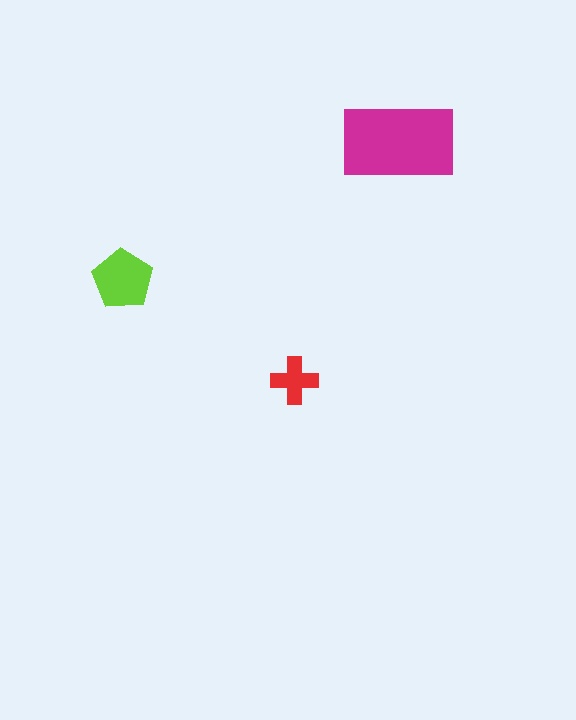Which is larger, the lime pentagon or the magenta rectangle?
The magenta rectangle.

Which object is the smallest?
The red cross.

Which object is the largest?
The magenta rectangle.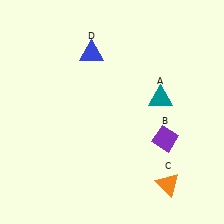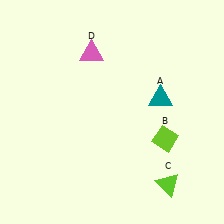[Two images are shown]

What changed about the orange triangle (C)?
In Image 1, C is orange. In Image 2, it changed to lime.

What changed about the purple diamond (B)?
In Image 1, B is purple. In Image 2, it changed to lime.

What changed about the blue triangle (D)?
In Image 1, D is blue. In Image 2, it changed to pink.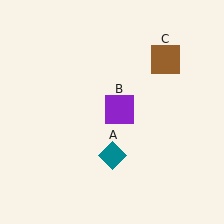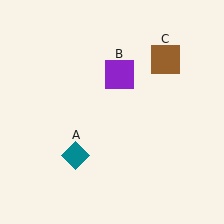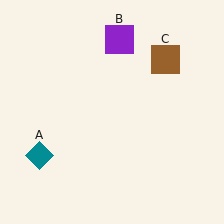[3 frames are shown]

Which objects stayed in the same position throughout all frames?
Brown square (object C) remained stationary.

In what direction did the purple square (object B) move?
The purple square (object B) moved up.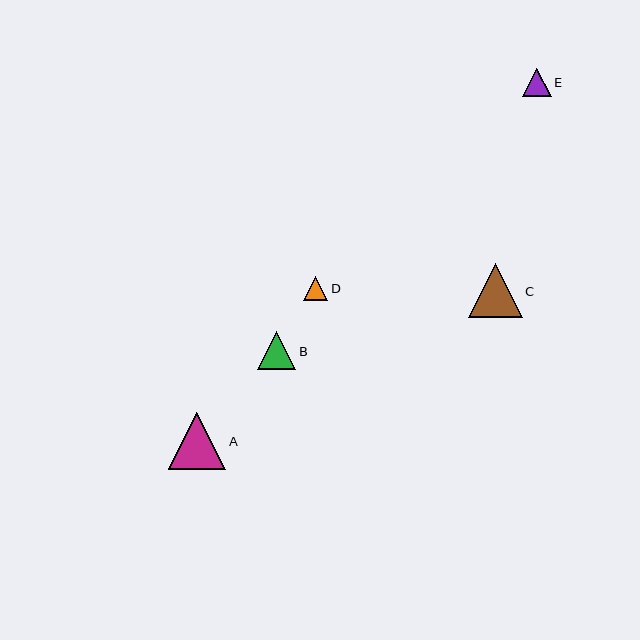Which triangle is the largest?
Triangle A is the largest with a size of approximately 57 pixels.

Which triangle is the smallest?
Triangle D is the smallest with a size of approximately 24 pixels.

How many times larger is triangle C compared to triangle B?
Triangle C is approximately 1.4 times the size of triangle B.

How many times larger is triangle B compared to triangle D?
Triangle B is approximately 1.6 times the size of triangle D.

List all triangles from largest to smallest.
From largest to smallest: A, C, B, E, D.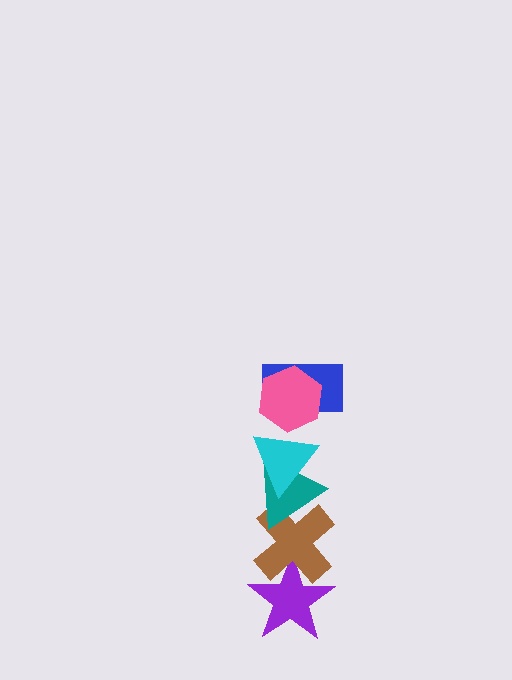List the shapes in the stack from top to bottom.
From top to bottom: the pink hexagon, the blue rectangle, the cyan triangle, the teal triangle, the brown cross, the purple star.